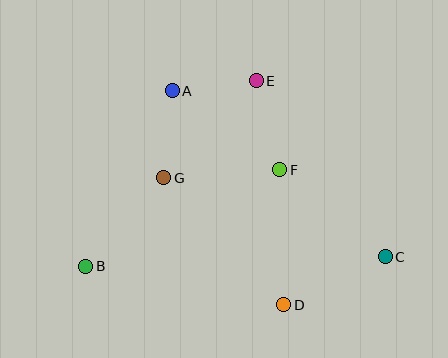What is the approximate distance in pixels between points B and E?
The distance between B and E is approximately 252 pixels.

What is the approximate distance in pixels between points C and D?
The distance between C and D is approximately 113 pixels.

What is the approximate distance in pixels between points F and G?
The distance between F and G is approximately 117 pixels.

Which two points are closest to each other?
Points A and E are closest to each other.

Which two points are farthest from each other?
Points B and C are farthest from each other.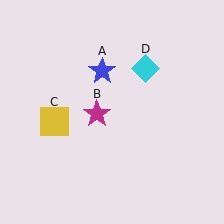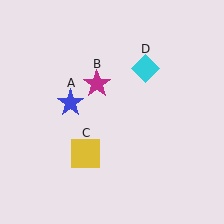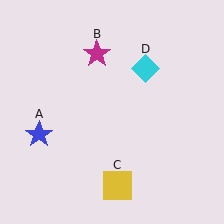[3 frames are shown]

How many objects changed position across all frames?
3 objects changed position: blue star (object A), magenta star (object B), yellow square (object C).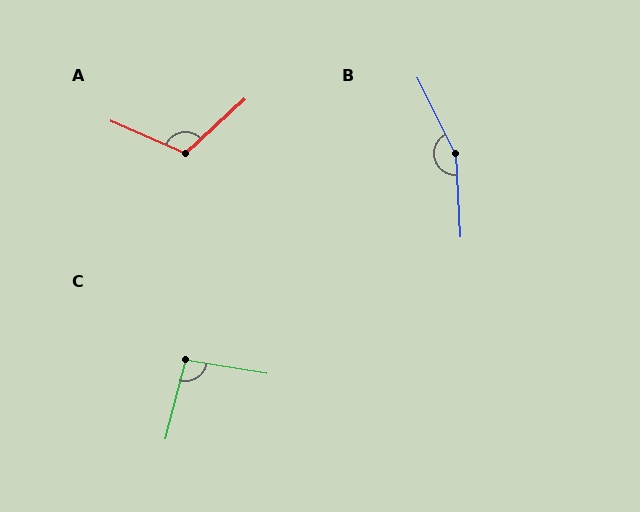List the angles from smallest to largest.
C (95°), A (114°), B (157°).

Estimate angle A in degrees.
Approximately 114 degrees.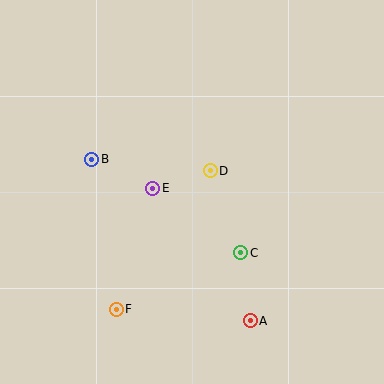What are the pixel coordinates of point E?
Point E is at (153, 188).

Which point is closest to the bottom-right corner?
Point A is closest to the bottom-right corner.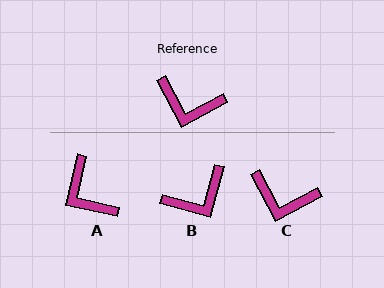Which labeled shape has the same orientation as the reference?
C.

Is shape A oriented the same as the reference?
No, it is off by about 40 degrees.